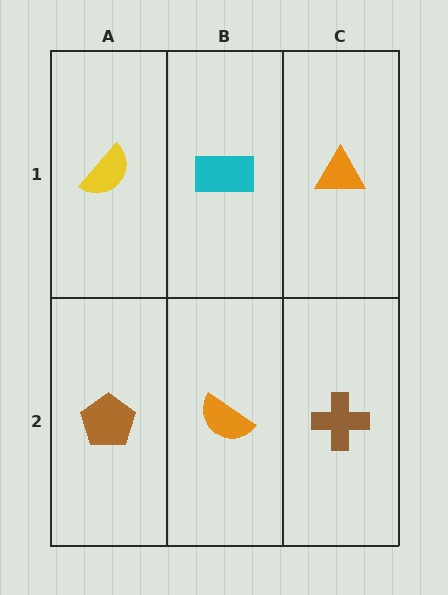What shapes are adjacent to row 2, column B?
A cyan rectangle (row 1, column B), a brown pentagon (row 2, column A), a brown cross (row 2, column C).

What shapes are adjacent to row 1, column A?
A brown pentagon (row 2, column A), a cyan rectangle (row 1, column B).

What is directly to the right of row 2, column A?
An orange semicircle.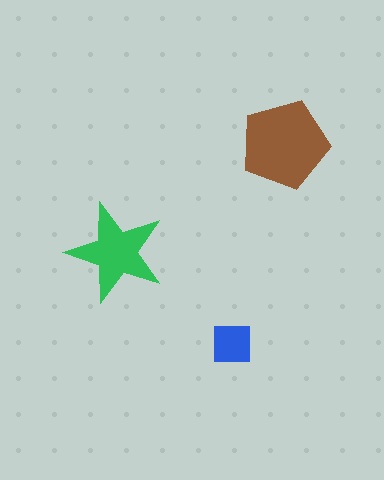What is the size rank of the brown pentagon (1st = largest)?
1st.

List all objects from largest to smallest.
The brown pentagon, the green star, the blue square.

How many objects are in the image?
There are 3 objects in the image.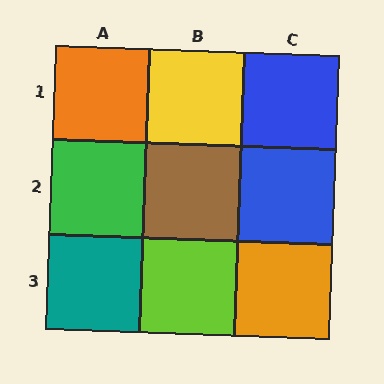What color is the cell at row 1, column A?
Orange.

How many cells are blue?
2 cells are blue.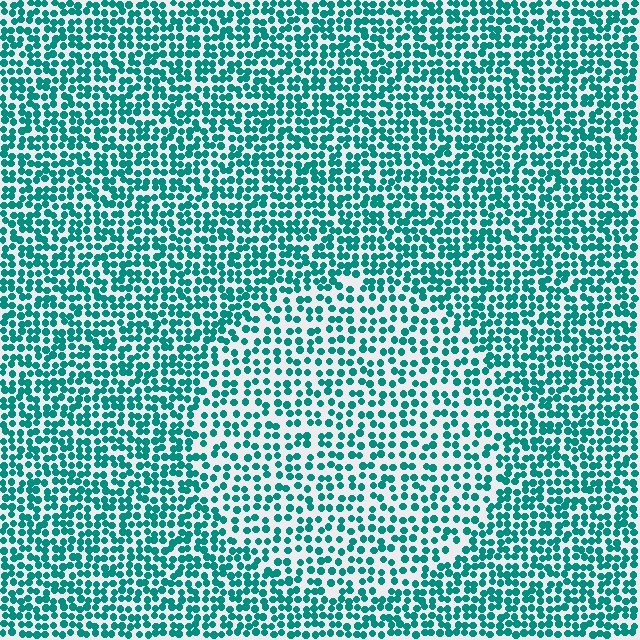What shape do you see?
I see a circle.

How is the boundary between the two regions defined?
The boundary is defined by a change in element density (approximately 1.6x ratio). All elements are the same color, size, and shape.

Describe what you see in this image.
The image contains small teal elements arranged at two different densities. A circle-shaped region is visible where the elements are less densely packed than the surrounding area.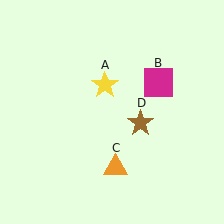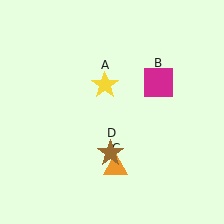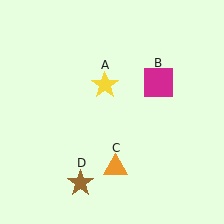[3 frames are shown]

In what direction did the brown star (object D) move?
The brown star (object D) moved down and to the left.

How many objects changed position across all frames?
1 object changed position: brown star (object D).